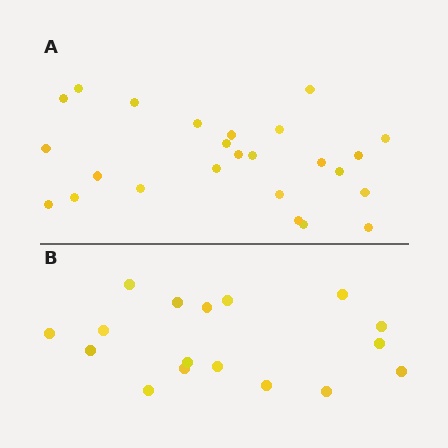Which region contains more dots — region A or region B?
Region A (the top region) has more dots.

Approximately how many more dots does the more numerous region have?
Region A has roughly 8 or so more dots than region B.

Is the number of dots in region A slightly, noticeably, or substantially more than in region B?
Region A has substantially more. The ratio is roughly 1.5 to 1.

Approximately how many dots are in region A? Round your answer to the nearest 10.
About 20 dots. (The exact count is 25, which rounds to 20.)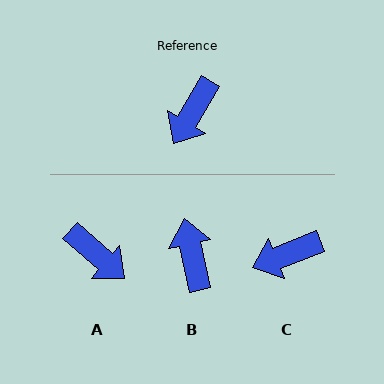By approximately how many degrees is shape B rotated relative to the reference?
Approximately 137 degrees clockwise.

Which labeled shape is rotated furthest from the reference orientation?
B, about 137 degrees away.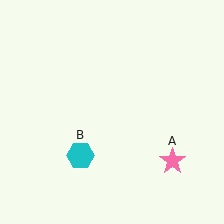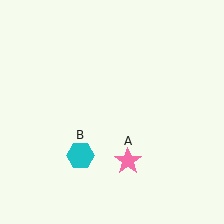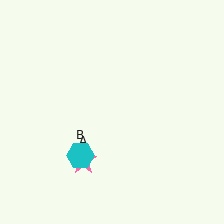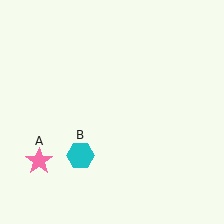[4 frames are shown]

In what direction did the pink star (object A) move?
The pink star (object A) moved left.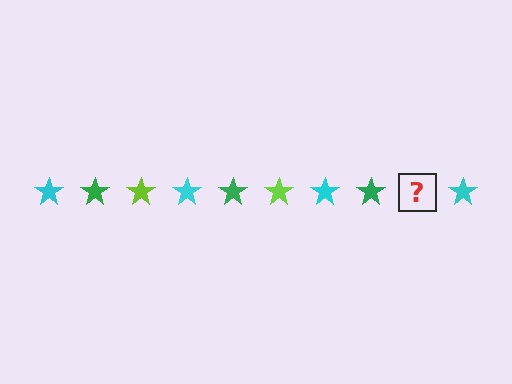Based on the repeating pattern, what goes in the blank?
The blank should be a lime star.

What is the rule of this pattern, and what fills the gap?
The rule is that the pattern cycles through cyan, green, lime stars. The gap should be filled with a lime star.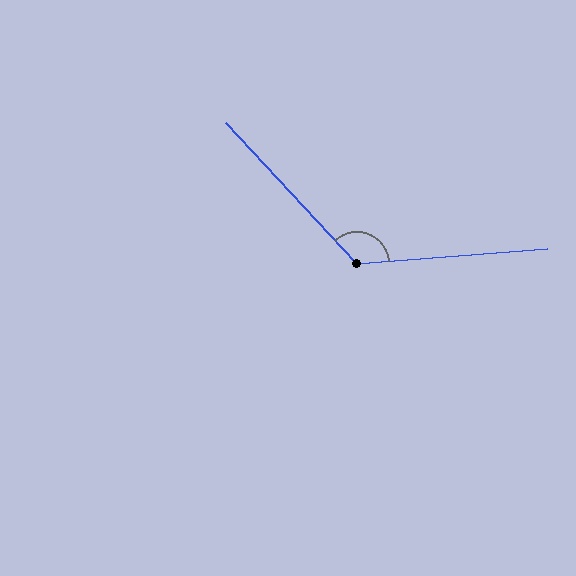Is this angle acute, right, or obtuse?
It is obtuse.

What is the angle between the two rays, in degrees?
Approximately 129 degrees.